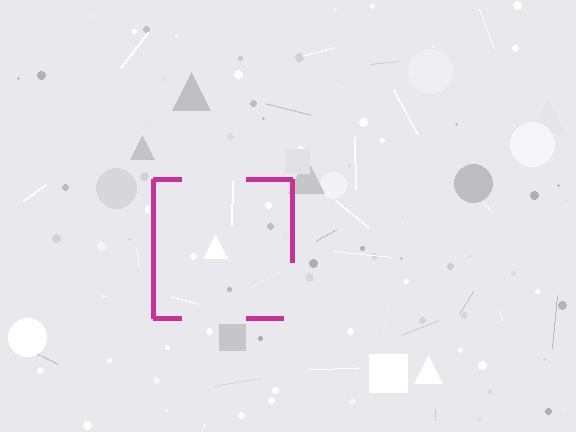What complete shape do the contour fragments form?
The contour fragments form a square.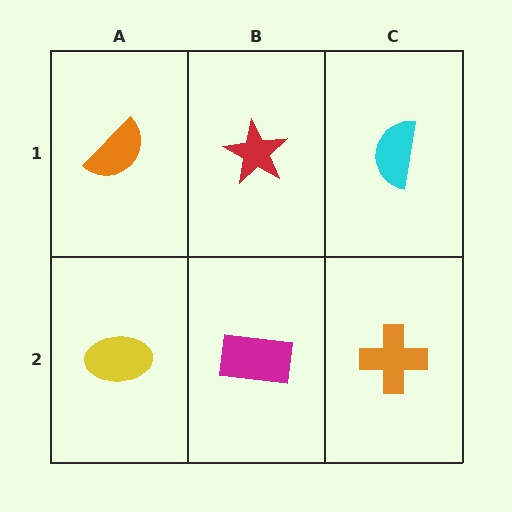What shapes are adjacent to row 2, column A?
An orange semicircle (row 1, column A), a magenta rectangle (row 2, column B).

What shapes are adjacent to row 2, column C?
A cyan semicircle (row 1, column C), a magenta rectangle (row 2, column B).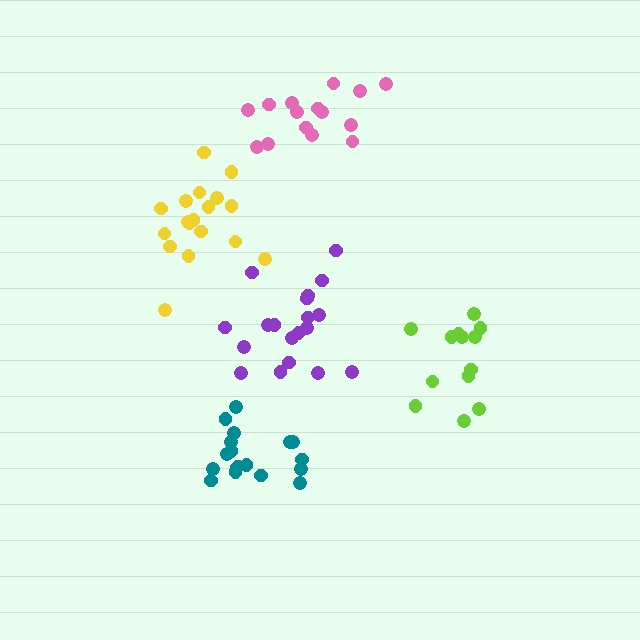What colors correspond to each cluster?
The clusters are colored: lime, purple, pink, teal, yellow.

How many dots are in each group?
Group 1: 13 dots, Group 2: 19 dots, Group 3: 15 dots, Group 4: 18 dots, Group 5: 18 dots (83 total).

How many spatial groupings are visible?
There are 5 spatial groupings.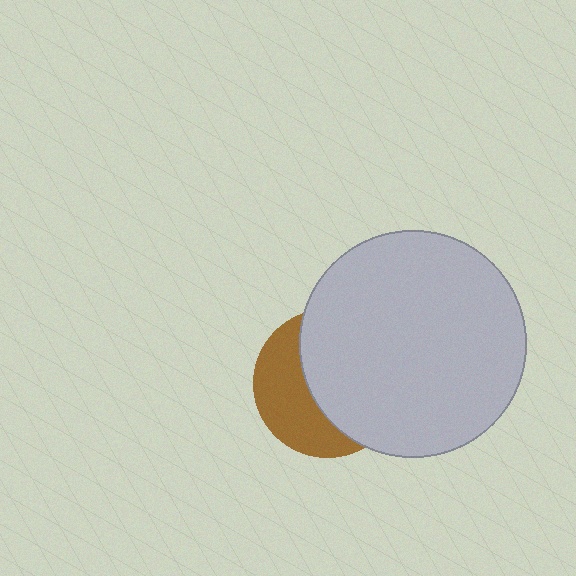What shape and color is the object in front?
The object in front is a light gray circle.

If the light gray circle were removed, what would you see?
You would see the complete brown circle.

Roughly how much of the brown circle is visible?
A small part of it is visible (roughly 41%).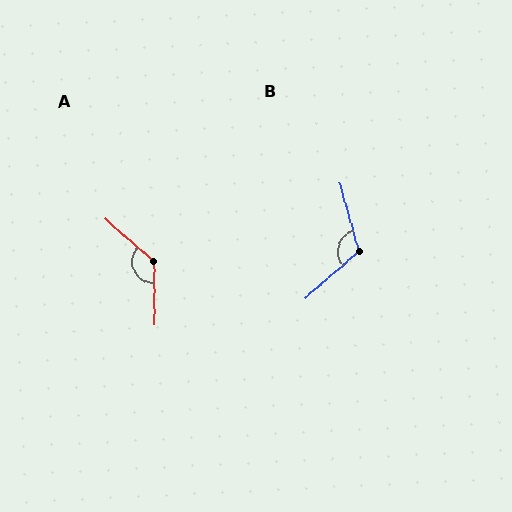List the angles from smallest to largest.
B (116°), A (132°).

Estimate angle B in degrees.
Approximately 116 degrees.